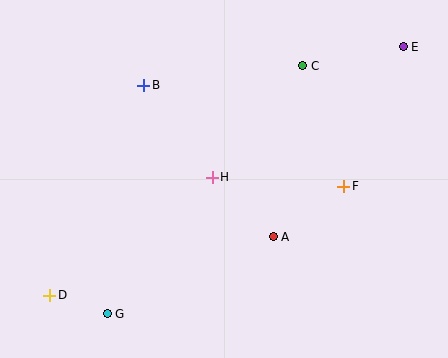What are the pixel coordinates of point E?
Point E is at (403, 47).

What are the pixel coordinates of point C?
Point C is at (303, 66).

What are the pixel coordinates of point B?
Point B is at (144, 85).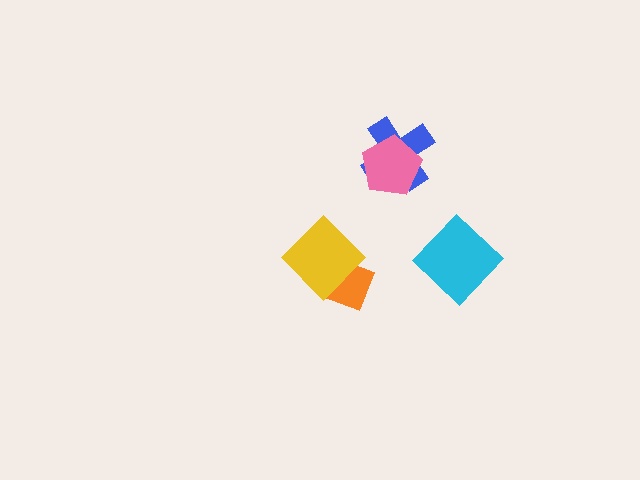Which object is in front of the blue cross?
The pink pentagon is in front of the blue cross.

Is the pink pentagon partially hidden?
No, no other shape covers it.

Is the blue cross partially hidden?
Yes, it is partially covered by another shape.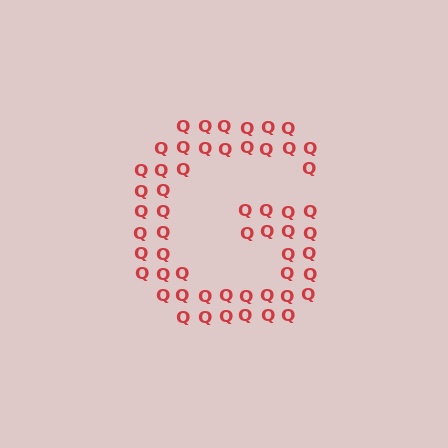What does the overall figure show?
The overall figure shows the letter G.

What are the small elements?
The small elements are letter Q's.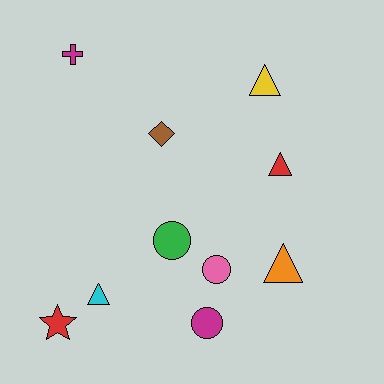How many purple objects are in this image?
There are no purple objects.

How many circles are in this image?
There are 3 circles.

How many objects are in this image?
There are 10 objects.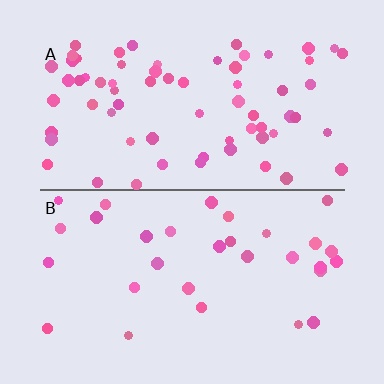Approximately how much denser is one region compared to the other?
Approximately 2.2× — region A over region B.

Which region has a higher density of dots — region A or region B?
A (the top).